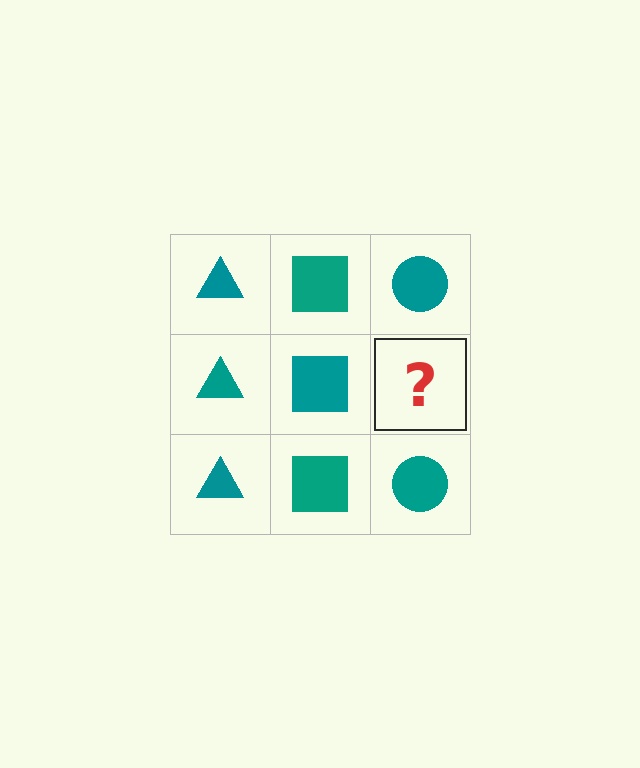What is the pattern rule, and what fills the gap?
The rule is that each column has a consistent shape. The gap should be filled with a teal circle.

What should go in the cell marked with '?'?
The missing cell should contain a teal circle.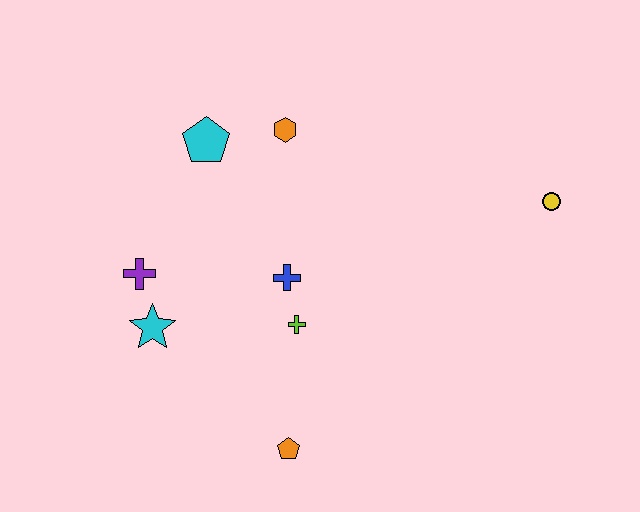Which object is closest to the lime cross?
The blue cross is closest to the lime cross.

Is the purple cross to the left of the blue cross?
Yes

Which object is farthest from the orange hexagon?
The orange pentagon is farthest from the orange hexagon.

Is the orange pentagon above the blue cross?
No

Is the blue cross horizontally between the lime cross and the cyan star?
Yes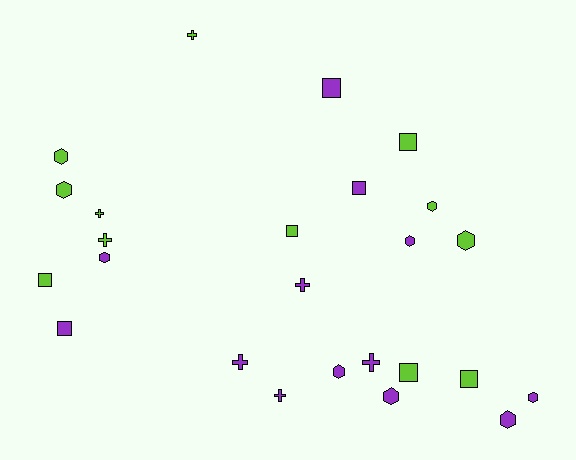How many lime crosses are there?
There are 3 lime crosses.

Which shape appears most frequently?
Hexagon, with 10 objects.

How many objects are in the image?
There are 25 objects.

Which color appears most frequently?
Purple, with 13 objects.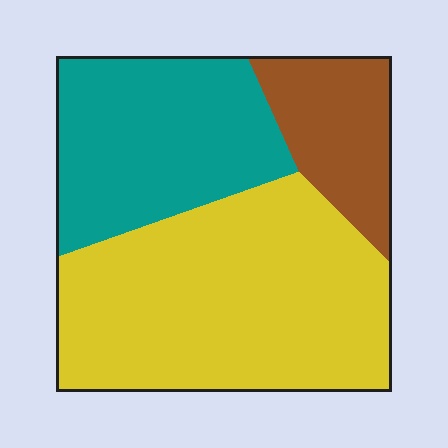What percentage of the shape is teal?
Teal takes up between a sixth and a third of the shape.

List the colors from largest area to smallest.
From largest to smallest: yellow, teal, brown.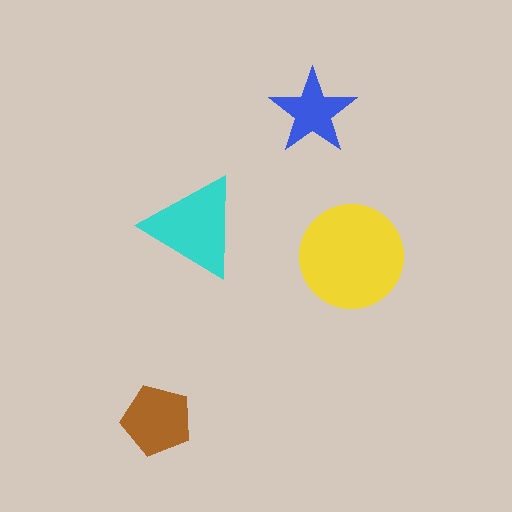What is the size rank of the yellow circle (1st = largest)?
1st.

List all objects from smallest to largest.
The blue star, the brown pentagon, the cyan triangle, the yellow circle.